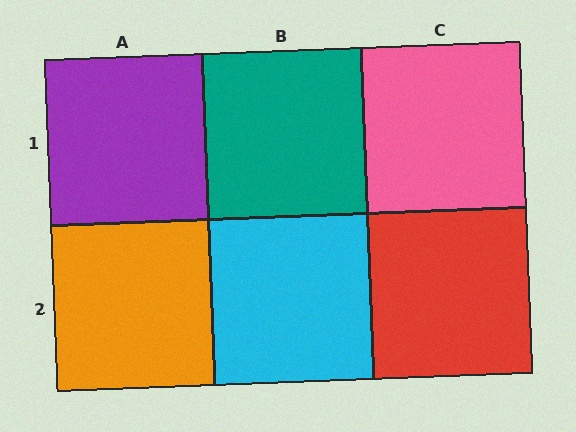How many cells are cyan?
1 cell is cyan.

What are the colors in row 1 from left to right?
Purple, teal, pink.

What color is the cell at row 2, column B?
Cyan.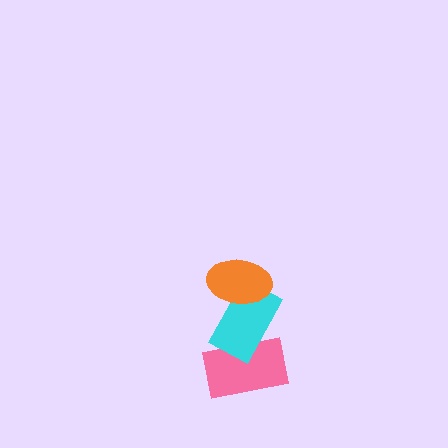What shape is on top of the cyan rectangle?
The orange ellipse is on top of the cyan rectangle.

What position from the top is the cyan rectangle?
The cyan rectangle is 2nd from the top.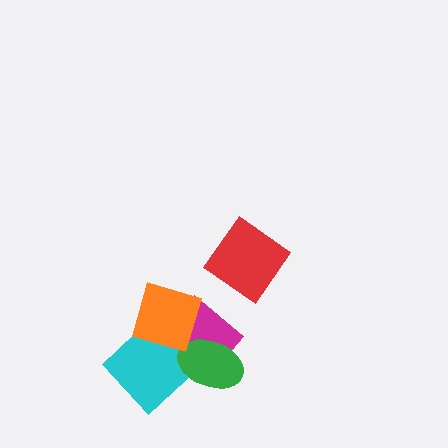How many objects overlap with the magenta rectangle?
3 objects overlap with the magenta rectangle.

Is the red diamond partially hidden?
No, no other shape covers it.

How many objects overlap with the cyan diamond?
3 objects overlap with the cyan diamond.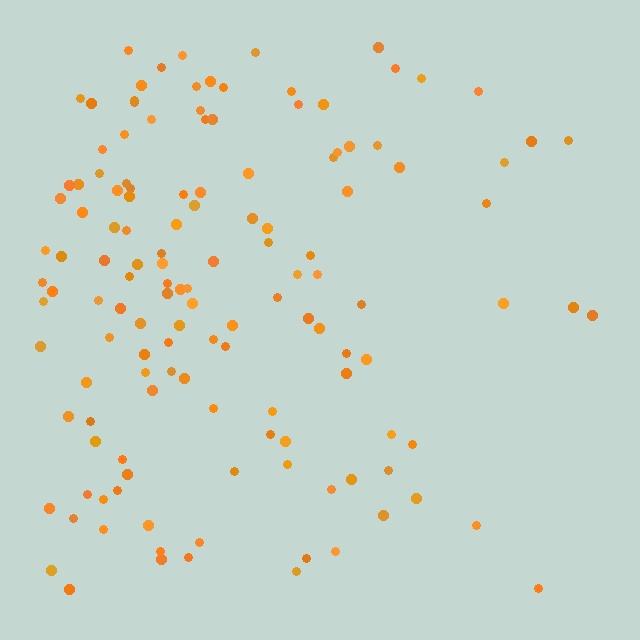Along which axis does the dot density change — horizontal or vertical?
Horizontal.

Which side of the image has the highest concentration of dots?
The left.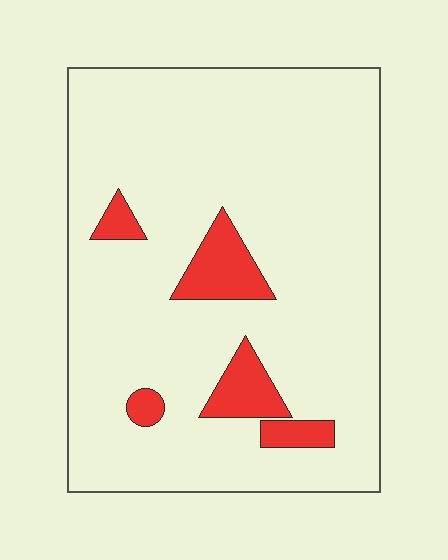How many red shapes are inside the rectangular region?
5.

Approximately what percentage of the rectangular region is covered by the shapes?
Approximately 10%.